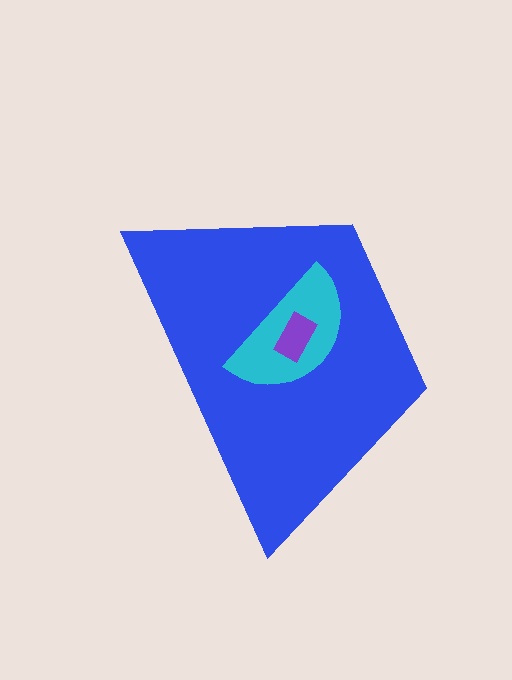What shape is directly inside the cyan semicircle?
The purple rectangle.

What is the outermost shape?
The blue trapezoid.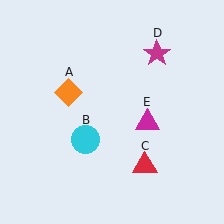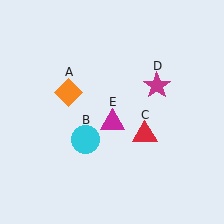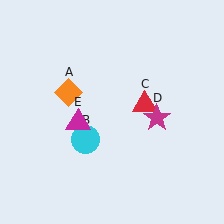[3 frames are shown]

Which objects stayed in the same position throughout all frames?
Orange diamond (object A) and cyan circle (object B) remained stationary.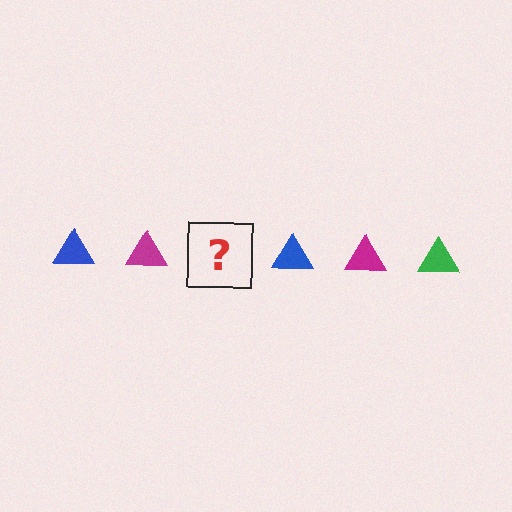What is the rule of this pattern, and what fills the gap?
The rule is that the pattern cycles through blue, magenta, green triangles. The gap should be filled with a green triangle.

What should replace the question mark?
The question mark should be replaced with a green triangle.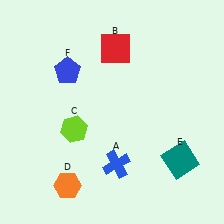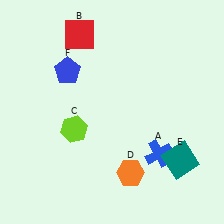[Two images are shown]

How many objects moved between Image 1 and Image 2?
3 objects moved between the two images.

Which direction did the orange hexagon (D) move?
The orange hexagon (D) moved right.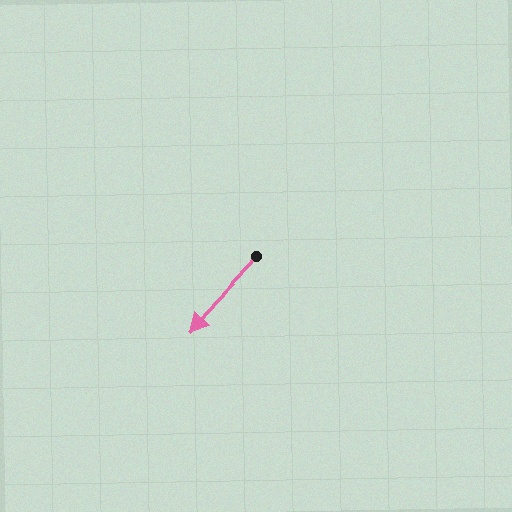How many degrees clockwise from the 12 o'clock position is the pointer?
Approximately 222 degrees.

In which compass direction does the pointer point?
Southwest.